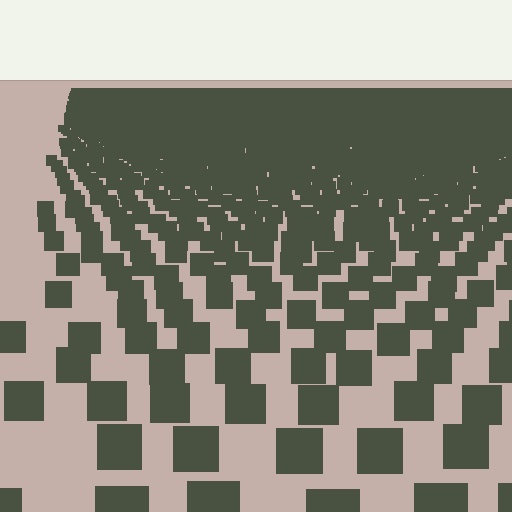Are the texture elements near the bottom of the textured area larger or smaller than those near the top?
Larger. Near the bottom, elements are closer to the viewer and appear at a bigger on-screen size.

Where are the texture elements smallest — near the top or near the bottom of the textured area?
Near the top.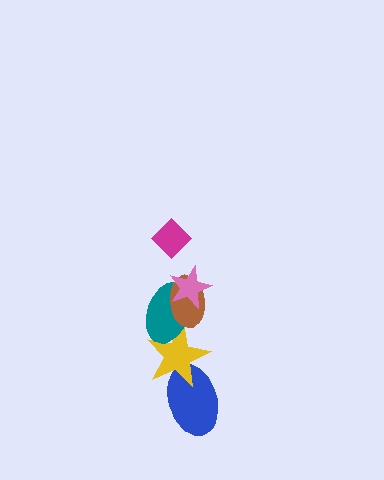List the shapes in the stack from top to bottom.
From top to bottom: the magenta diamond, the pink star, the brown ellipse, the teal ellipse, the yellow star, the blue ellipse.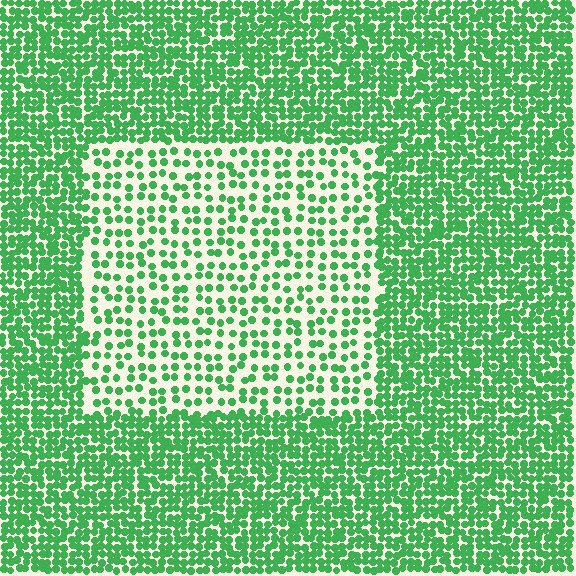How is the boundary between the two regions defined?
The boundary is defined by a change in element density (approximately 2.2x ratio). All elements are the same color, size, and shape.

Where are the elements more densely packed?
The elements are more densely packed outside the rectangle boundary.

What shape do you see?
I see a rectangle.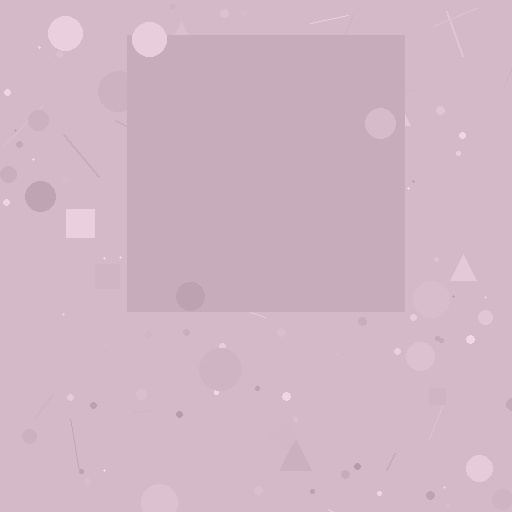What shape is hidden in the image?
A square is hidden in the image.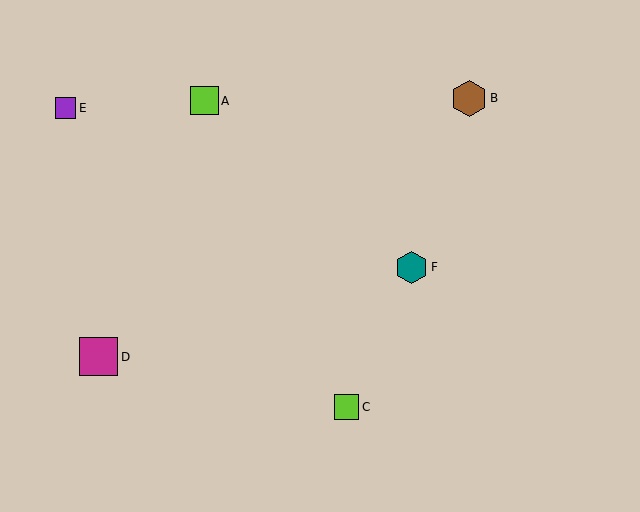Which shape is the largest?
The magenta square (labeled D) is the largest.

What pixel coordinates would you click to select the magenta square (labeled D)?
Click at (99, 357) to select the magenta square D.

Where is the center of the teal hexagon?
The center of the teal hexagon is at (412, 267).